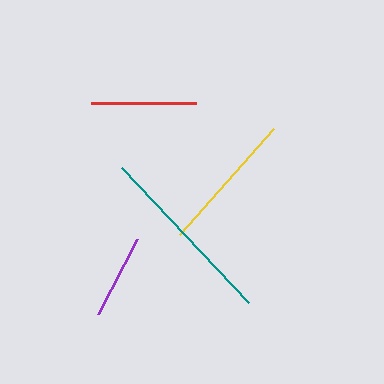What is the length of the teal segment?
The teal segment is approximately 185 pixels long.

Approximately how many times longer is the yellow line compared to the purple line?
The yellow line is approximately 1.7 times the length of the purple line.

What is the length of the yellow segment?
The yellow segment is approximately 142 pixels long.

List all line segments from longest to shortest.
From longest to shortest: teal, yellow, red, purple.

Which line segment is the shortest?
The purple line is the shortest at approximately 84 pixels.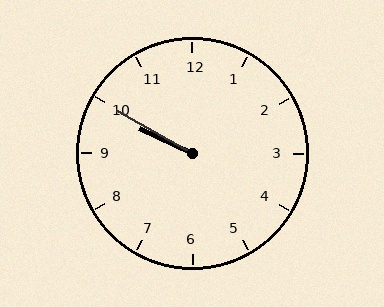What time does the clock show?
9:50.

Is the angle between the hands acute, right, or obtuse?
It is acute.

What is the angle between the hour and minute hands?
Approximately 5 degrees.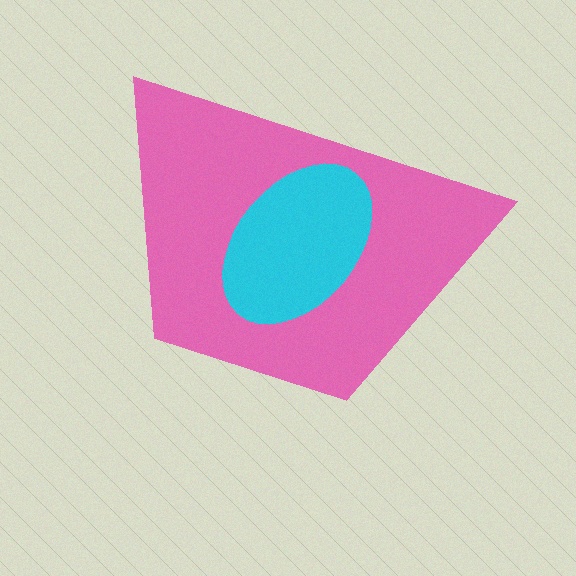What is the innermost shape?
The cyan ellipse.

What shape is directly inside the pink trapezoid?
The cyan ellipse.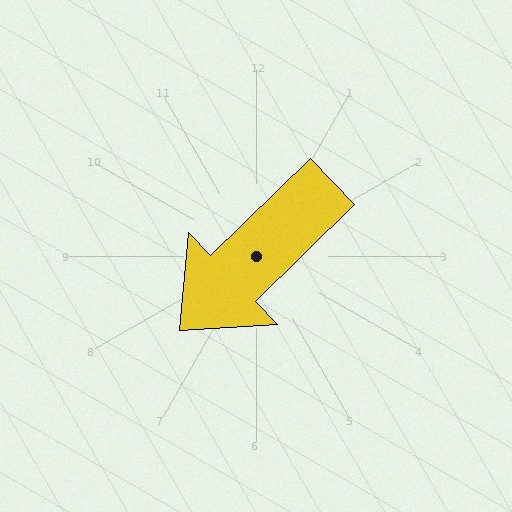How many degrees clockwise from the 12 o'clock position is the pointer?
Approximately 226 degrees.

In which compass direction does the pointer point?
Southwest.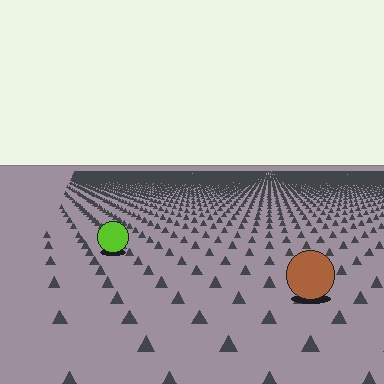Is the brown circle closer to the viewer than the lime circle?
Yes. The brown circle is closer — you can tell from the texture gradient: the ground texture is coarser near it.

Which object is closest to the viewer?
The brown circle is closest. The texture marks near it are larger and more spread out.